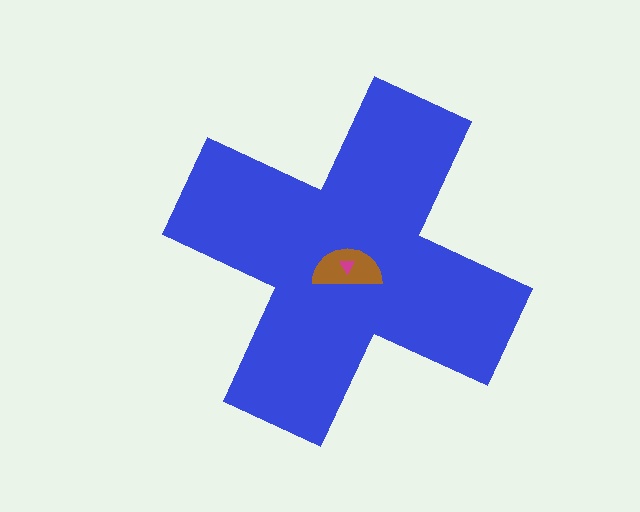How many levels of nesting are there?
3.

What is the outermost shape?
The blue cross.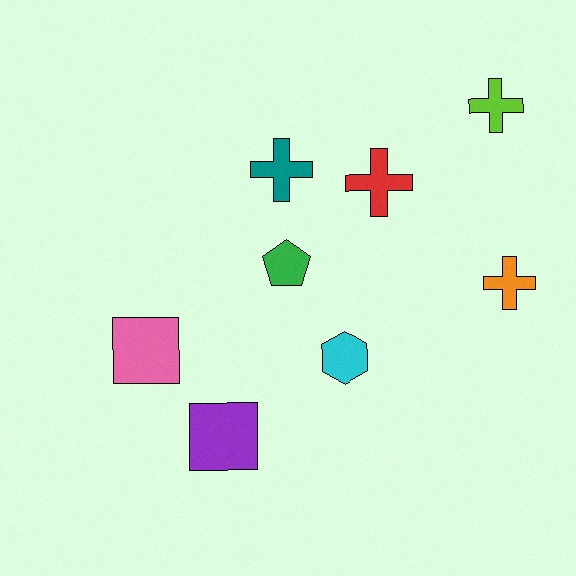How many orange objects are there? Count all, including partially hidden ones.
There is 1 orange object.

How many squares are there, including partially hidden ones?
There are 2 squares.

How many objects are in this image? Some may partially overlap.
There are 8 objects.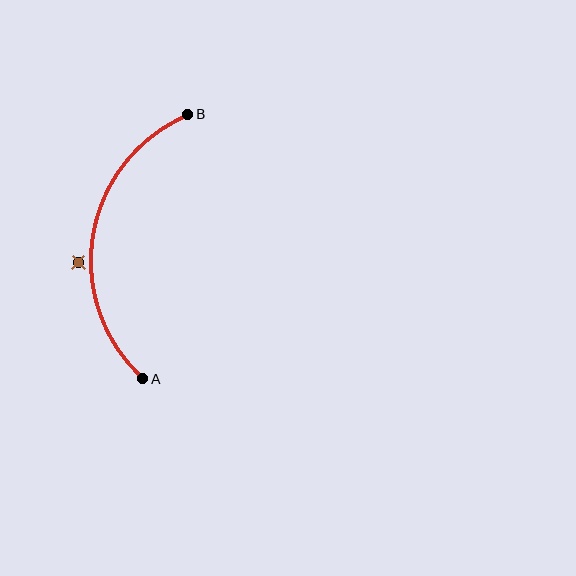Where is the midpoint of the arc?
The arc midpoint is the point on the curve farthest from the straight line joining A and B. It sits to the left of that line.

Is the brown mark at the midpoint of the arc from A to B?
No — the brown mark does not lie on the arc at all. It sits slightly outside the curve.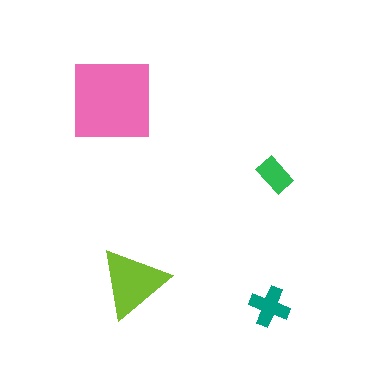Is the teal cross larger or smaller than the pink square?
Smaller.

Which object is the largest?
The pink square.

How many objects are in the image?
There are 4 objects in the image.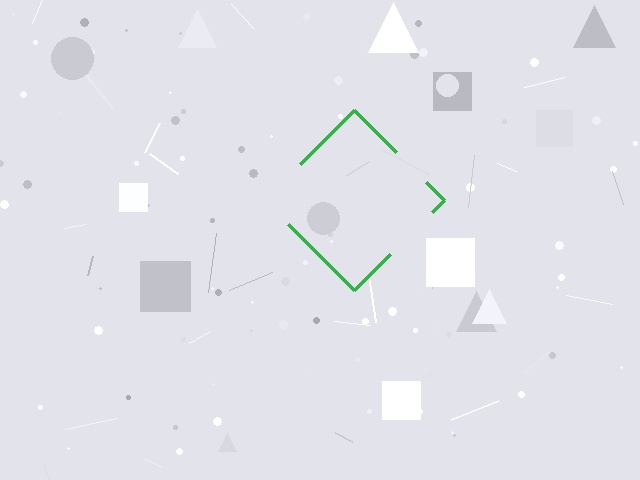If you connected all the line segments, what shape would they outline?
They would outline a diamond.